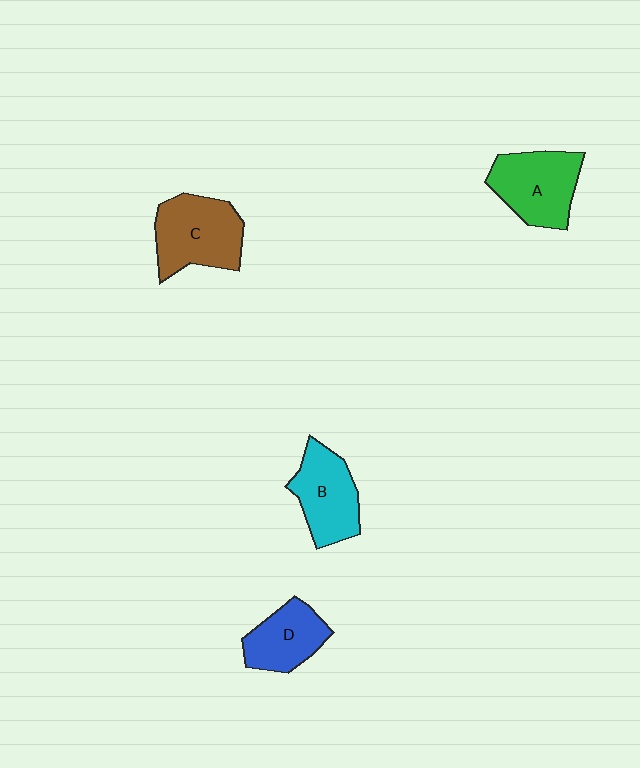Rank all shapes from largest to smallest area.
From largest to smallest: C (brown), A (green), B (cyan), D (blue).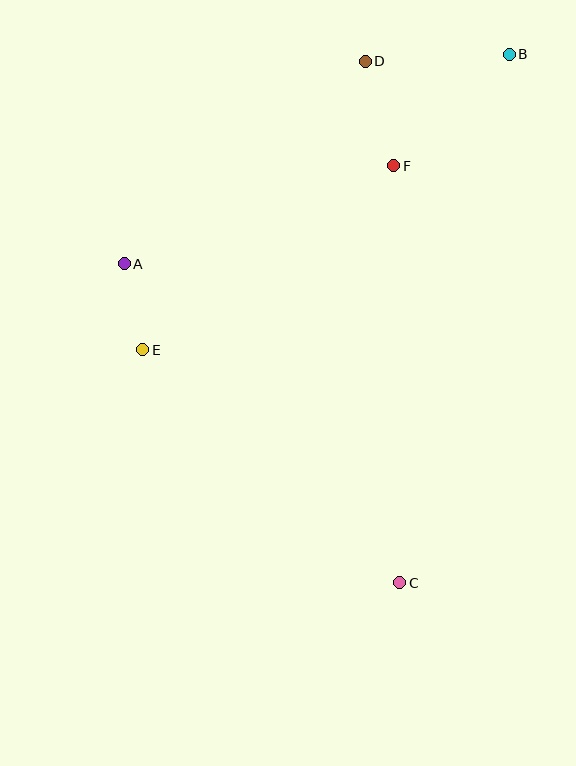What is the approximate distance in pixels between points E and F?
The distance between E and F is approximately 311 pixels.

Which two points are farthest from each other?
Points B and C are farthest from each other.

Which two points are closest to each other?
Points A and E are closest to each other.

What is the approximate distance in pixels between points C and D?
The distance between C and D is approximately 523 pixels.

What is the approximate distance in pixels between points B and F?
The distance between B and F is approximately 160 pixels.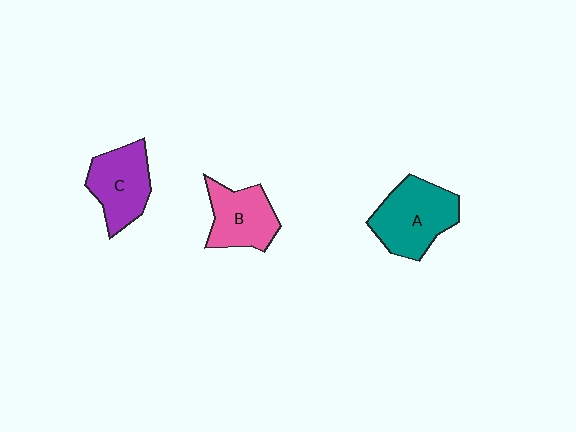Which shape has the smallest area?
Shape B (pink).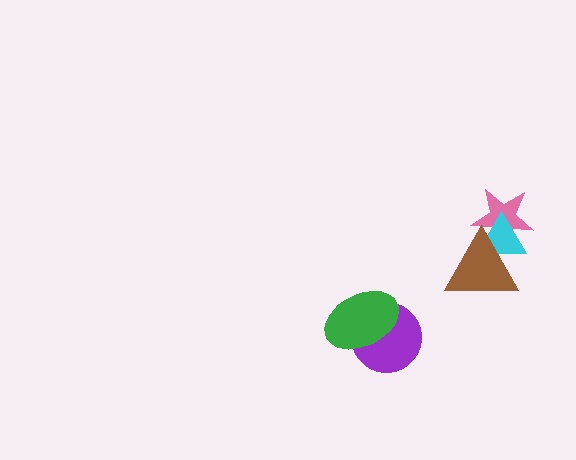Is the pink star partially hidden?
Yes, it is partially covered by another shape.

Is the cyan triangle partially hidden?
Yes, it is partially covered by another shape.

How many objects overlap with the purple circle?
1 object overlaps with the purple circle.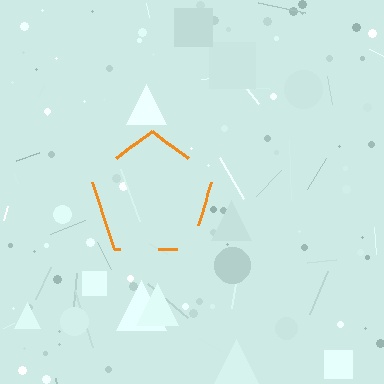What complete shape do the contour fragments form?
The contour fragments form a pentagon.